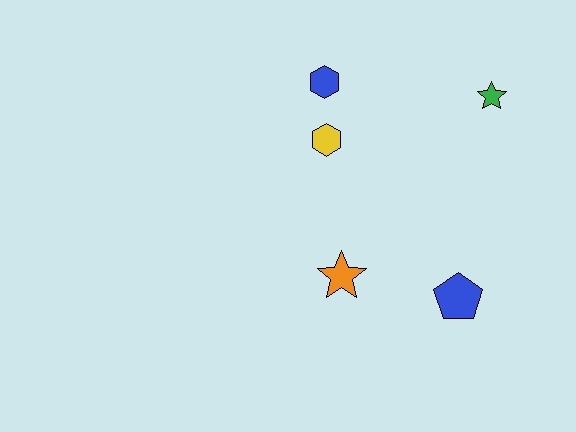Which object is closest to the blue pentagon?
The orange star is closest to the blue pentagon.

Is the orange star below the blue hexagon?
Yes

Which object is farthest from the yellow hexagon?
The blue pentagon is farthest from the yellow hexagon.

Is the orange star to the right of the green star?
No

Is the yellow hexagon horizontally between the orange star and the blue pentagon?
No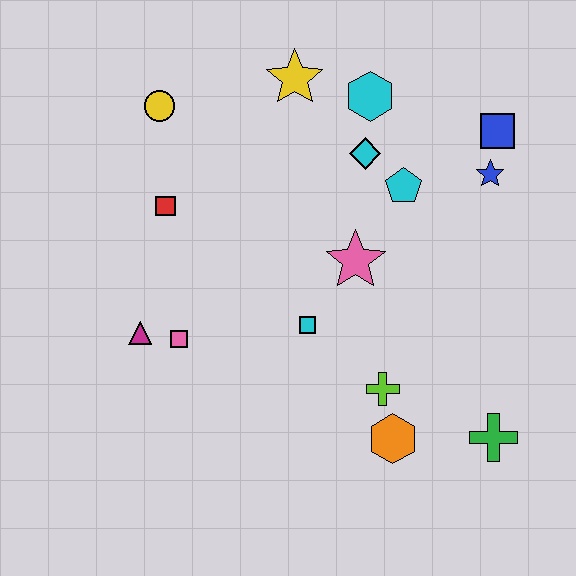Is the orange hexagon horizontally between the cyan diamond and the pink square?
No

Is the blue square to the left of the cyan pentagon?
No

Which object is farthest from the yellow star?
The green cross is farthest from the yellow star.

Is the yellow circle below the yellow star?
Yes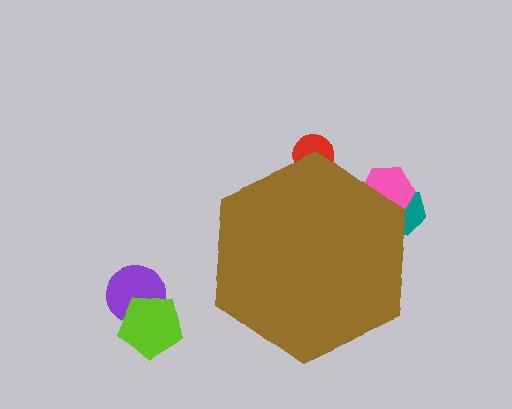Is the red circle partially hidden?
Yes, the red circle is partially hidden behind the brown hexagon.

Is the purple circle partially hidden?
No, the purple circle is fully visible.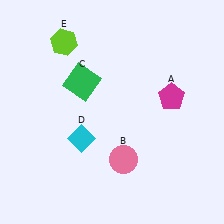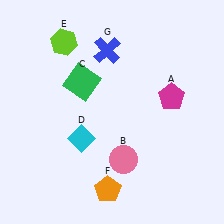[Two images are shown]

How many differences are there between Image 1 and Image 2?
There are 2 differences between the two images.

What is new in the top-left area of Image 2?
A blue cross (G) was added in the top-left area of Image 2.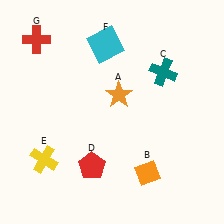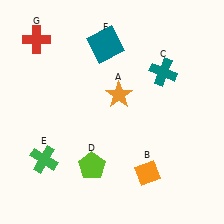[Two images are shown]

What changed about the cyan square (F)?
In Image 1, F is cyan. In Image 2, it changed to teal.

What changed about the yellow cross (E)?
In Image 1, E is yellow. In Image 2, it changed to green.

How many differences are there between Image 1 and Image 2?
There are 3 differences between the two images.